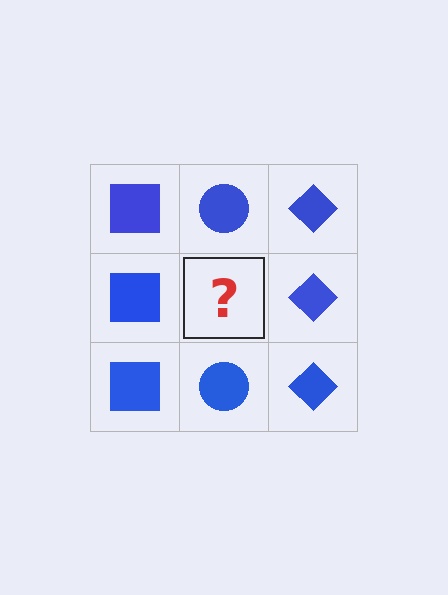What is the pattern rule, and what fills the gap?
The rule is that each column has a consistent shape. The gap should be filled with a blue circle.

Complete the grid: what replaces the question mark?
The question mark should be replaced with a blue circle.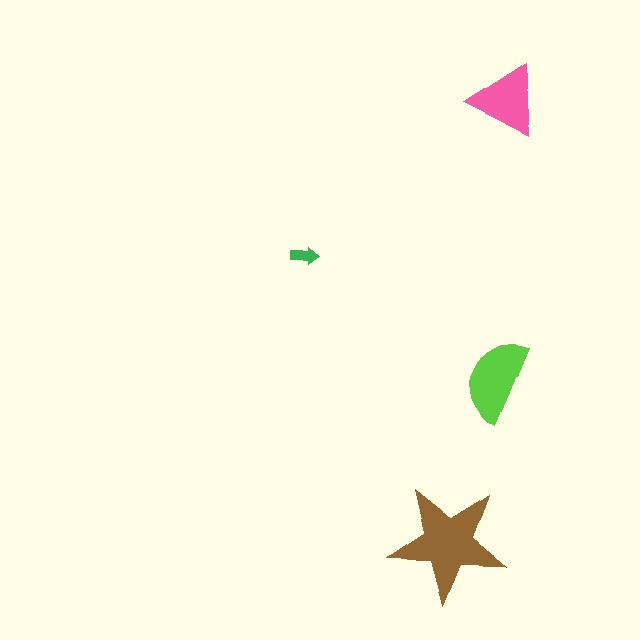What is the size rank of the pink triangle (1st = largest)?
3rd.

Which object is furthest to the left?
The green arrow is leftmost.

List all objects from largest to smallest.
The brown star, the lime semicircle, the pink triangle, the green arrow.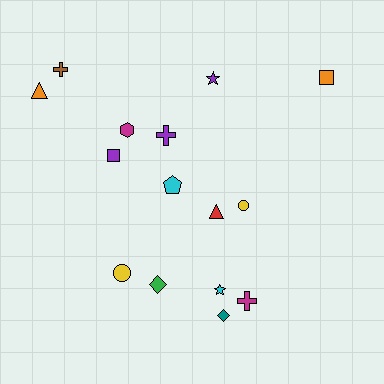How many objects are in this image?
There are 15 objects.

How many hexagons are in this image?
There is 1 hexagon.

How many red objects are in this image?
There is 1 red object.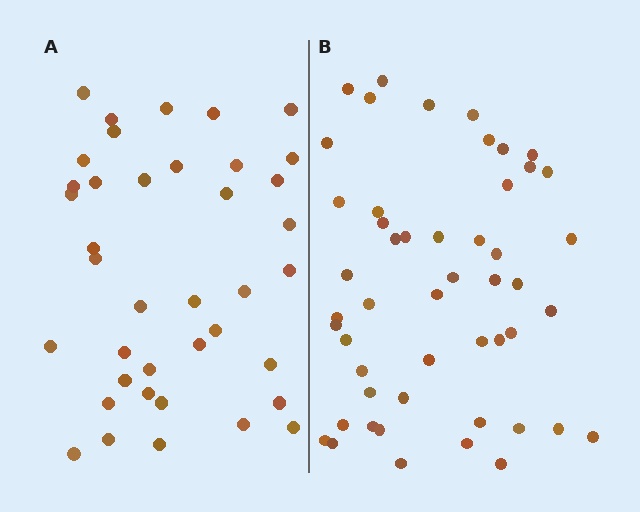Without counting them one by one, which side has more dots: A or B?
Region B (the right region) has more dots.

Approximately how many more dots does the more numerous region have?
Region B has roughly 12 or so more dots than region A.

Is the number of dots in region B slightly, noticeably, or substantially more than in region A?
Region B has noticeably more, but not dramatically so. The ratio is roughly 1.3 to 1.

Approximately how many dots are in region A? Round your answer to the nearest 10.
About 40 dots. (The exact count is 39, which rounds to 40.)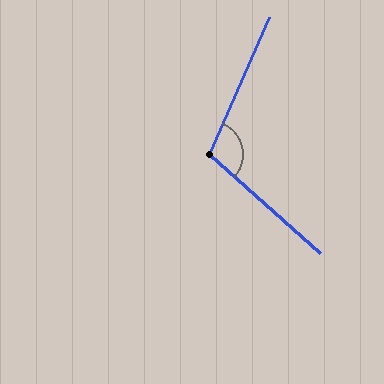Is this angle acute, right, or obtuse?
It is obtuse.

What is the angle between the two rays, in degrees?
Approximately 108 degrees.